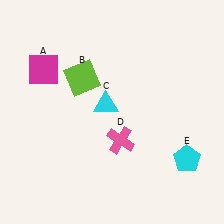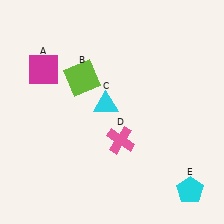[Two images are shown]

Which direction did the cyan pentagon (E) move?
The cyan pentagon (E) moved down.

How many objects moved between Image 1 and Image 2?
1 object moved between the two images.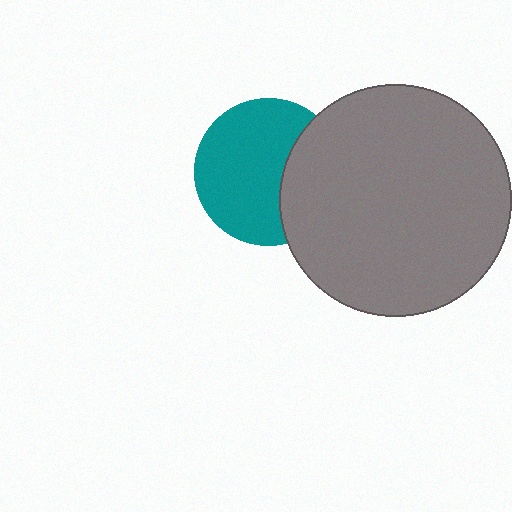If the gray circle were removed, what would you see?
You would see the complete teal circle.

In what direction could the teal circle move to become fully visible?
The teal circle could move left. That would shift it out from behind the gray circle entirely.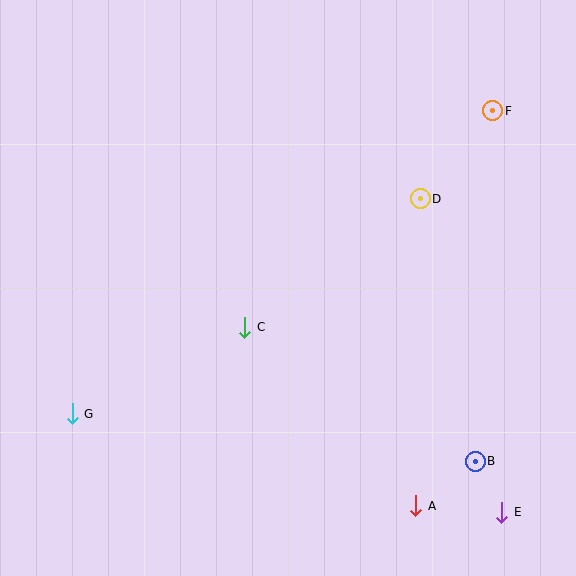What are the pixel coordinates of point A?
Point A is at (416, 506).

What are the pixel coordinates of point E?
Point E is at (502, 512).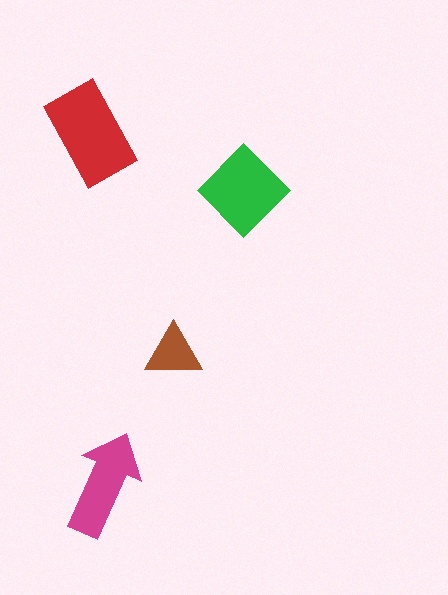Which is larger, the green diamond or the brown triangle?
The green diamond.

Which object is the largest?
The red rectangle.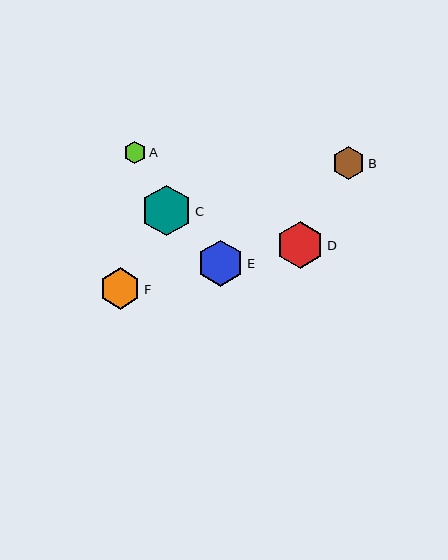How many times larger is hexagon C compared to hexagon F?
Hexagon C is approximately 1.2 times the size of hexagon F.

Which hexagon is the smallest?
Hexagon A is the smallest with a size of approximately 22 pixels.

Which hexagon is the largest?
Hexagon C is the largest with a size of approximately 50 pixels.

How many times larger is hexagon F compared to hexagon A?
Hexagon F is approximately 1.9 times the size of hexagon A.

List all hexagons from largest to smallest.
From largest to smallest: C, D, E, F, B, A.